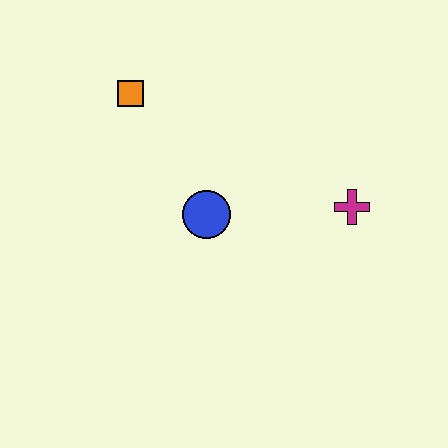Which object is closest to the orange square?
The blue circle is closest to the orange square.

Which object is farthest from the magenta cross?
The orange square is farthest from the magenta cross.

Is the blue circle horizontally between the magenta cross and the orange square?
Yes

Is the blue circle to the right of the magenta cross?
No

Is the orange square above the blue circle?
Yes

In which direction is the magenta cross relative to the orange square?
The magenta cross is to the right of the orange square.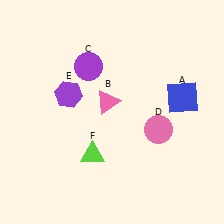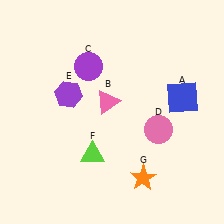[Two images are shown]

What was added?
An orange star (G) was added in Image 2.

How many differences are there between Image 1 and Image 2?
There is 1 difference between the two images.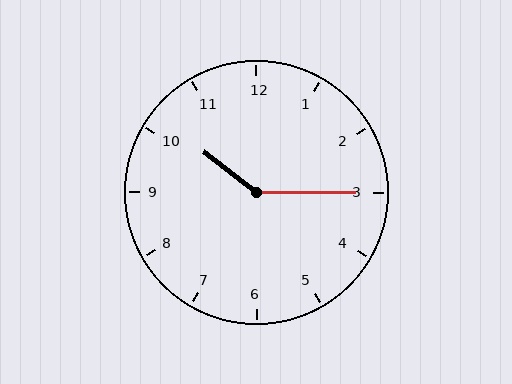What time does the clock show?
10:15.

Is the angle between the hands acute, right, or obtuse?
It is obtuse.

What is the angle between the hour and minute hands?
Approximately 142 degrees.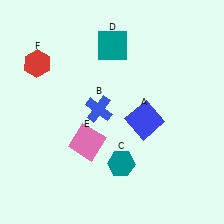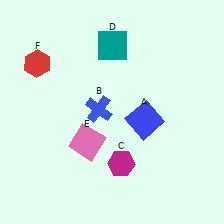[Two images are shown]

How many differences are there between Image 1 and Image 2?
There is 1 difference between the two images.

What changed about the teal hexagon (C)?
In Image 1, C is teal. In Image 2, it changed to magenta.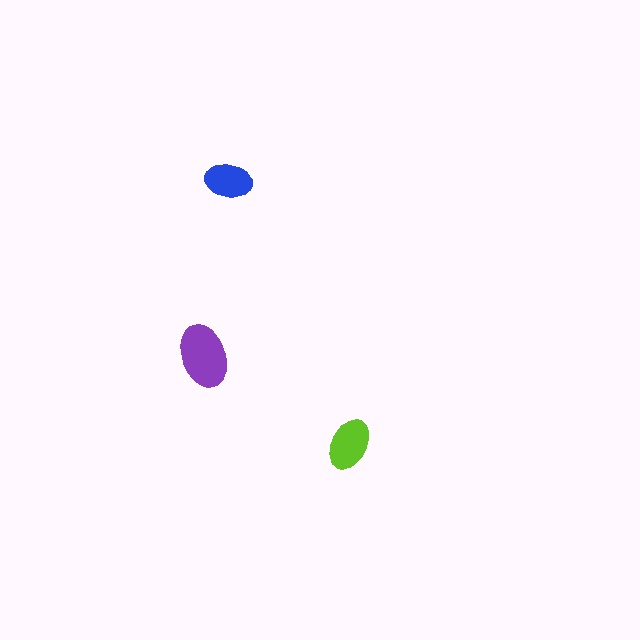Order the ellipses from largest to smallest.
the purple one, the lime one, the blue one.